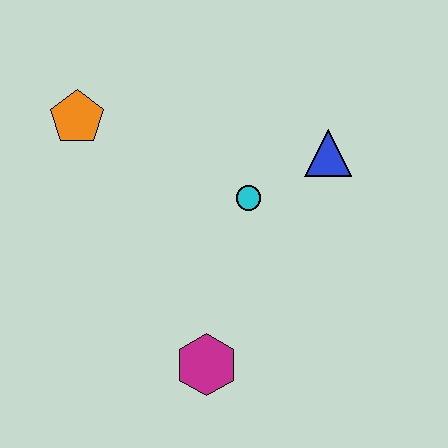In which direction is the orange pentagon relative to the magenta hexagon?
The orange pentagon is above the magenta hexagon.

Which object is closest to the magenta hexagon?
The cyan circle is closest to the magenta hexagon.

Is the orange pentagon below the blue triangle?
No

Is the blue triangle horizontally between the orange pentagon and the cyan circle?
No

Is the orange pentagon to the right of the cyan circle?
No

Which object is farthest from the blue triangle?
The orange pentagon is farthest from the blue triangle.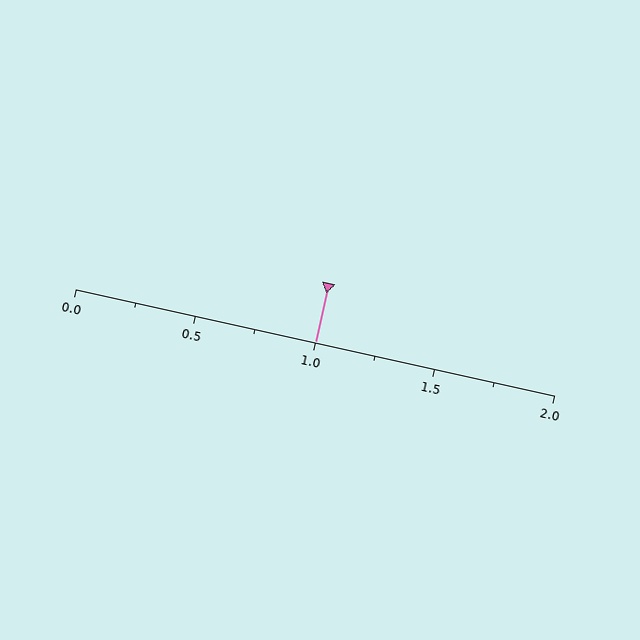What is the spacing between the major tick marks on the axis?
The major ticks are spaced 0.5 apart.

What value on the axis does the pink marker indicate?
The marker indicates approximately 1.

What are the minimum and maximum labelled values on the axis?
The axis runs from 0.0 to 2.0.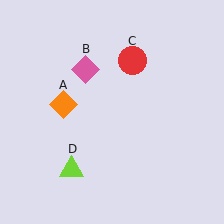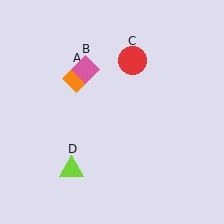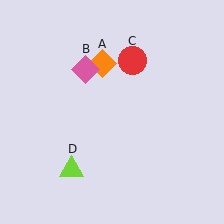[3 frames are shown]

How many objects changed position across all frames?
1 object changed position: orange diamond (object A).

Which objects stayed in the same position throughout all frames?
Pink diamond (object B) and red circle (object C) and lime triangle (object D) remained stationary.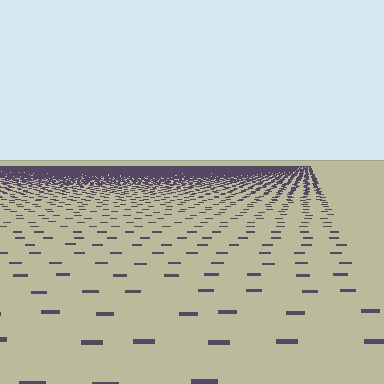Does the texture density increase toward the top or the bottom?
Density increases toward the top.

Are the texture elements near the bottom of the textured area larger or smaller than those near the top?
Larger. Near the bottom, elements are closer to the viewer and appear at a bigger on-screen size.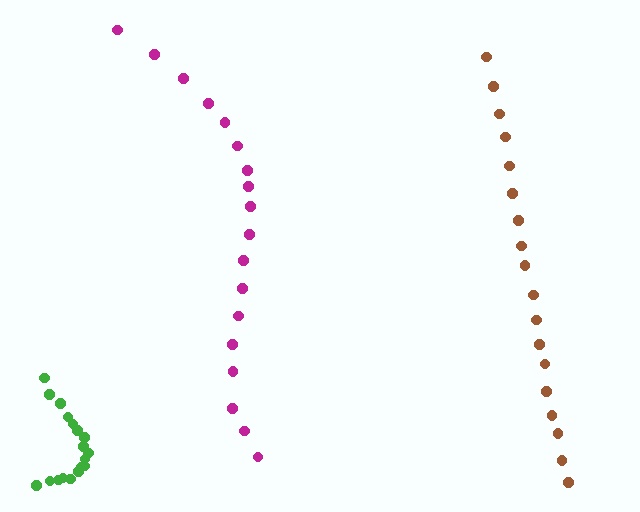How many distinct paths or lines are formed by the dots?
There are 3 distinct paths.